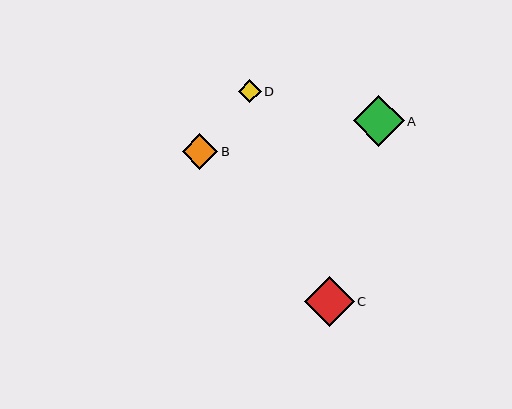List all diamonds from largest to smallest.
From largest to smallest: A, C, B, D.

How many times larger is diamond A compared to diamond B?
Diamond A is approximately 1.4 times the size of diamond B.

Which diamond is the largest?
Diamond A is the largest with a size of approximately 51 pixels.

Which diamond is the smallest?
Diamond D is the smallest with a size of approximately 23 pixels.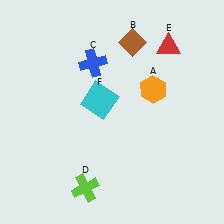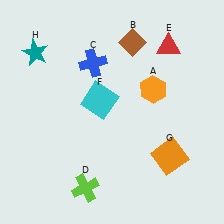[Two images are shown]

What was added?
An orange square (G), a teal star (H) were added in Image 2.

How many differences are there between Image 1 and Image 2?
There are 2 differences between the two images.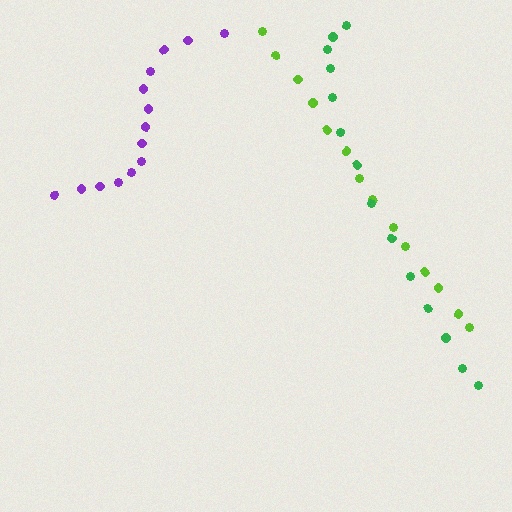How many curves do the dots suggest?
There are 3 distinct paths.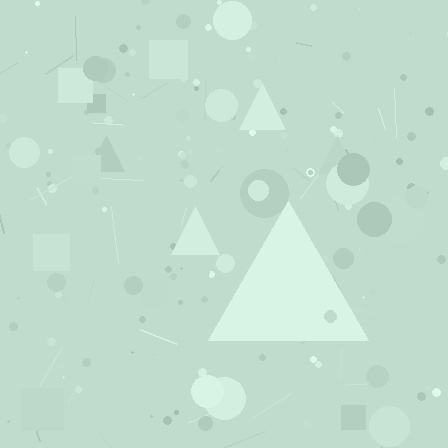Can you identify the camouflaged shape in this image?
The camouflaged shape is a triangle.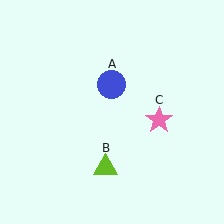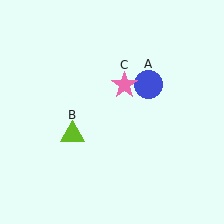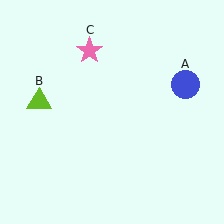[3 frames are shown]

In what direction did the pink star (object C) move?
The pink star (object C) moved up and to the left.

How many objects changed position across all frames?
3 objects changed position: blue circle (object A), lime triangle (object B), pink star (object C).